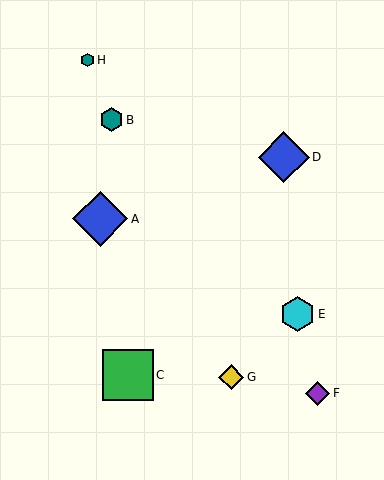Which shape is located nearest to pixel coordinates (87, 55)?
The teal hexagon (labeled H) at (87, 60) is nearest to that location.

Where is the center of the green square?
The center of the green square is at (128, 375).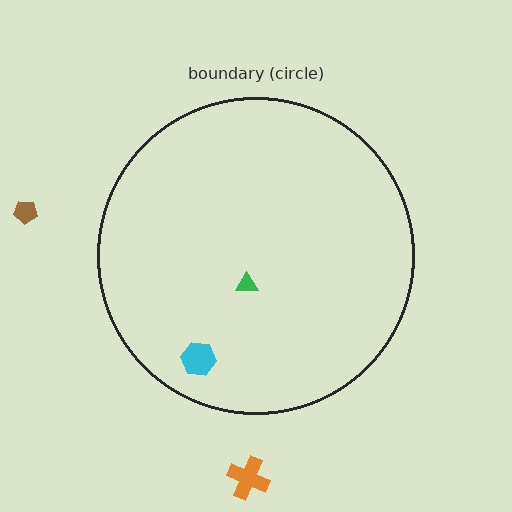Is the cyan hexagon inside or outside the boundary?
Inside.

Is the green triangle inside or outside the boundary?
Inside.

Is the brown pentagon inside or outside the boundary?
Outside.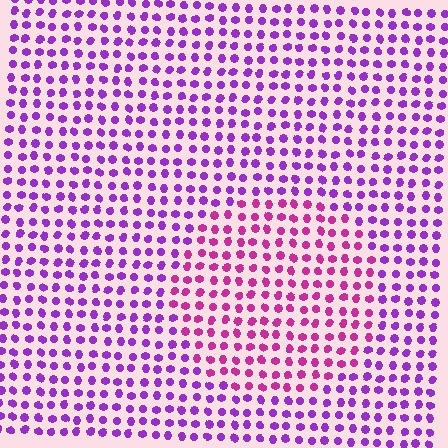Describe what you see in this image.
The image is filled with small purple elements in a uniform arrangement. A circle-shaped region is visible where the elements are tinted to a slightly different hue, forming a subtle color boundary.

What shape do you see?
I see a circle.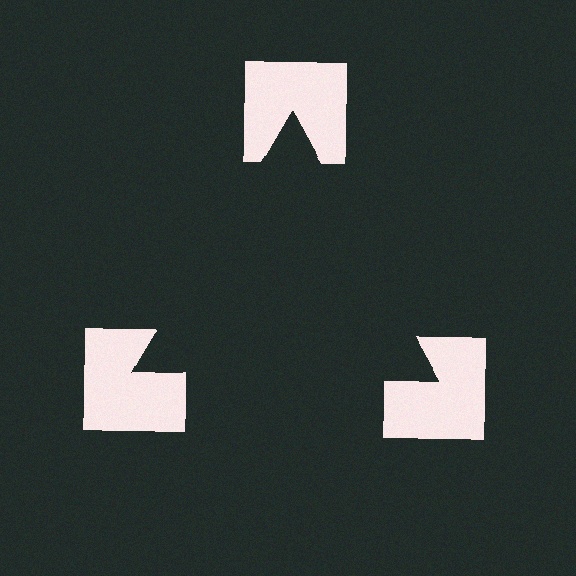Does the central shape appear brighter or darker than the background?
It typically appears slightly darker than the background, even though no actual brightness change is drawn.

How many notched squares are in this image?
There are 3 — one at each vertex of the illusory triangle.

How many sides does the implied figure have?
3 sides.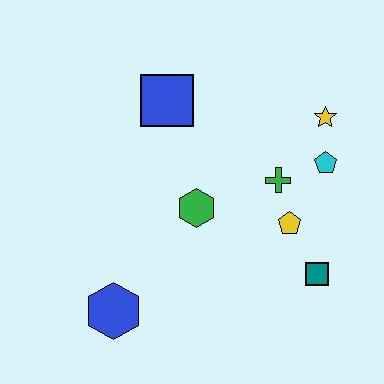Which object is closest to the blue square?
The green hexagon is closest to the blue square.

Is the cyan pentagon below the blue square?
Yes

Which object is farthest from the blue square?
The teal square is farthest from the blue square.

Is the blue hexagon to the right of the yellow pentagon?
No